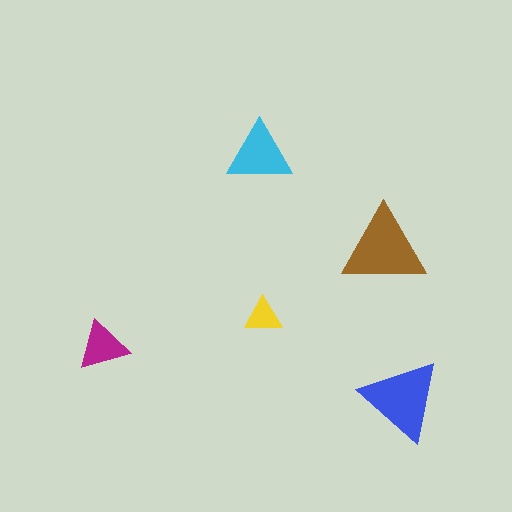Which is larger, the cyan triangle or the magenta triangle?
The cyan one.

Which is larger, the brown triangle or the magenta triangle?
The brown one.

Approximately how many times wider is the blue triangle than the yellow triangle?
About 2 times wider.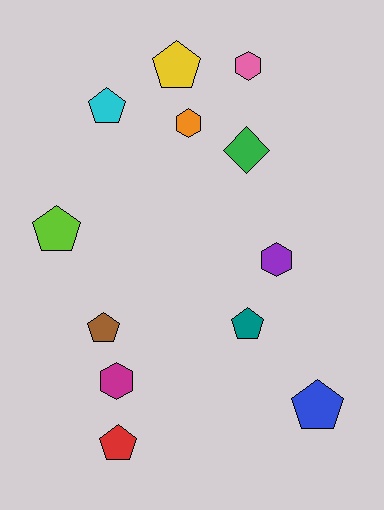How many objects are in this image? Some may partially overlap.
There are 12 objects.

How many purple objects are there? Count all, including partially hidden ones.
There is 1 purple object.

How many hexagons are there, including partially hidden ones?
There are 4 hexagons.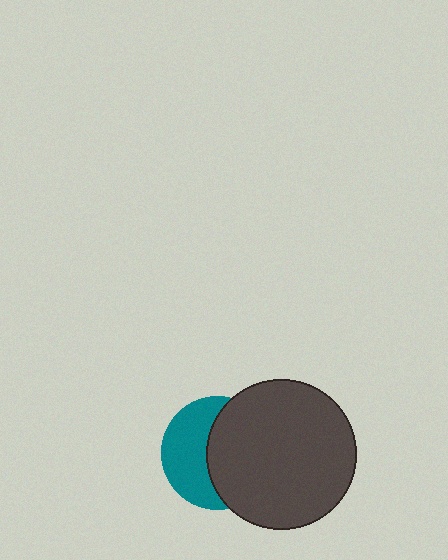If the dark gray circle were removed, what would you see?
You would see the complete teal circle.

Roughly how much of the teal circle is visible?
About half of it is visible (roughly 46%).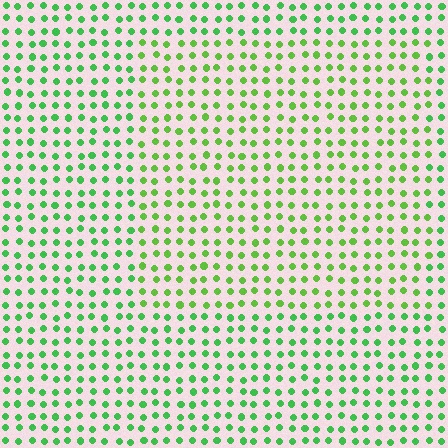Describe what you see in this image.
The image is filled with small green elements in a uniform arrangement. A rectangle-shaped region is visible where the elements are tinted to a slightly different hue, forming a subtle color boundary.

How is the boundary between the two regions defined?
The boundary is defined purely by a slight shift in hue (about 23 degrees). Spacing, size, and orientation are identical on both sides.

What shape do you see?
I see a rectangle.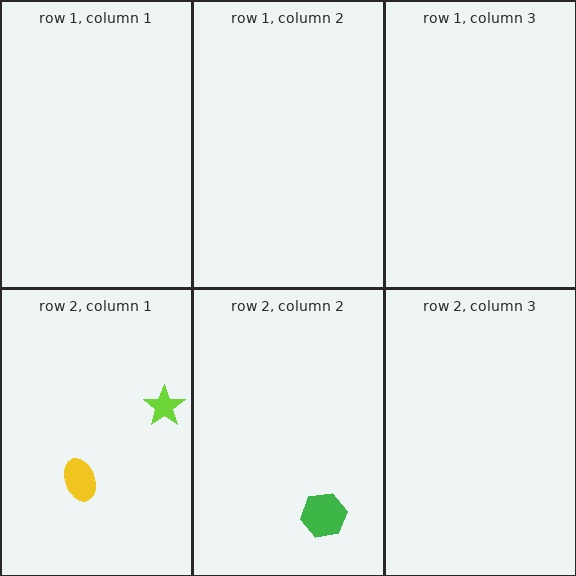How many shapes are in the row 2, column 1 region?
2.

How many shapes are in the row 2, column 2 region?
1.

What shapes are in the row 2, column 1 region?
The yellow ellipse, the lime star.